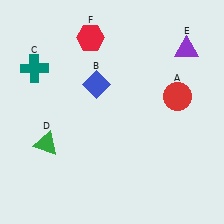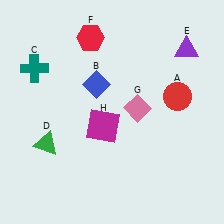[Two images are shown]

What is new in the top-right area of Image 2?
A pink diamond (G) was added in the top-right area of Image 2.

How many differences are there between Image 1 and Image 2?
There are 2 differences between the two images.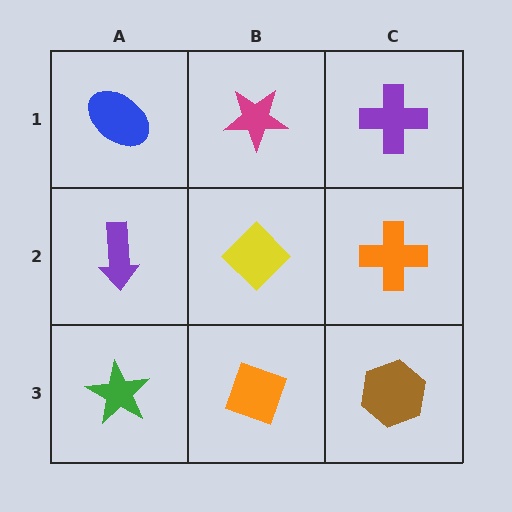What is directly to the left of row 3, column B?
A green star.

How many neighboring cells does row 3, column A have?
2.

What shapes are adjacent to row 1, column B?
A yellow diamond (row 2, column B), a blue ellipse (row 1, column A), a purple cross (row 1, column C).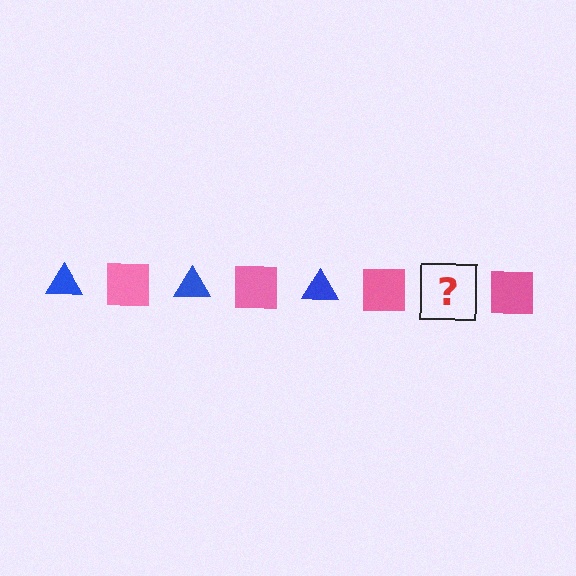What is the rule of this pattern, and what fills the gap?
The rule is that the pattern alternates between blue triangle and pink square. The gap should be filled with a blue triangle.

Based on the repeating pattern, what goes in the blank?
The blank should be a blue triangle.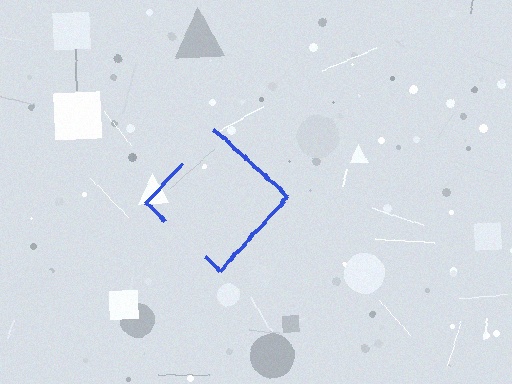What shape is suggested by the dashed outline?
The dashed outline suggests a diamond.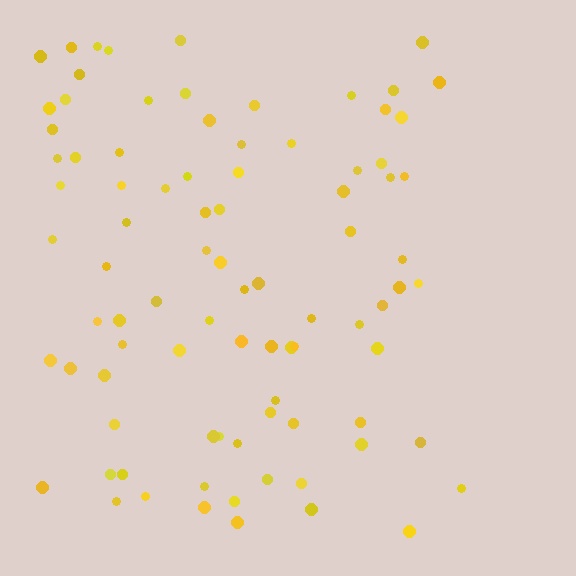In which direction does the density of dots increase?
From right to left, with the left side densest.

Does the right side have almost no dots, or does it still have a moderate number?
Still a moderate number, just noticeably fewer than the left.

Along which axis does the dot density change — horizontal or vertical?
Horizontal.